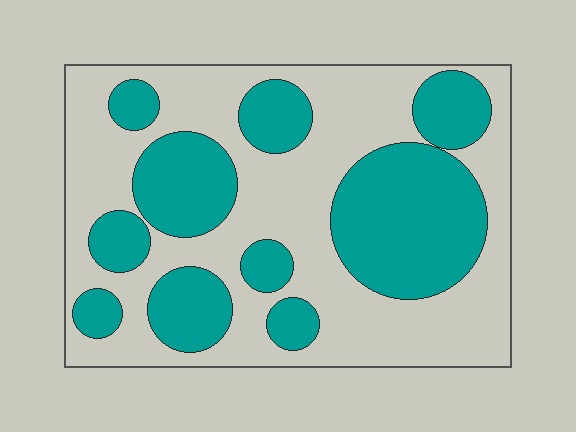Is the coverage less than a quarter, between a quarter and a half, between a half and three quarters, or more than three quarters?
Between a quarter and a half.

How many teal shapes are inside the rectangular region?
10.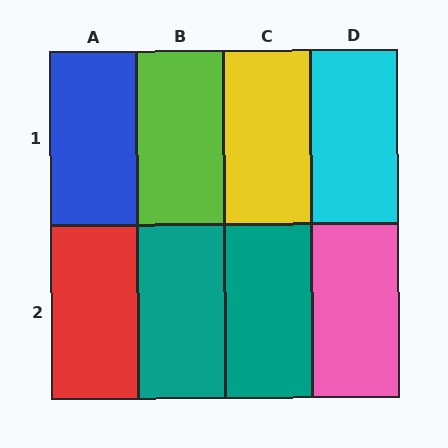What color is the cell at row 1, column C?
Yellow.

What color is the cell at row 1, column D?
Cyan.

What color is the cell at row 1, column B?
Lime.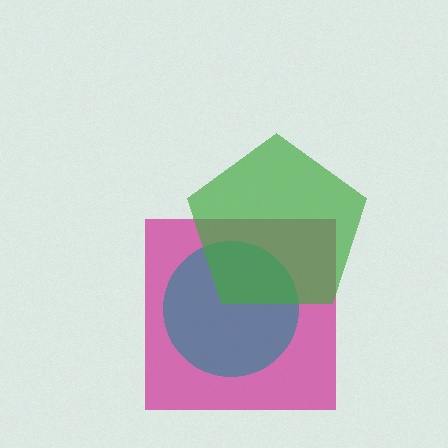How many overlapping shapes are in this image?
There are 3 overlapping shapes in the image.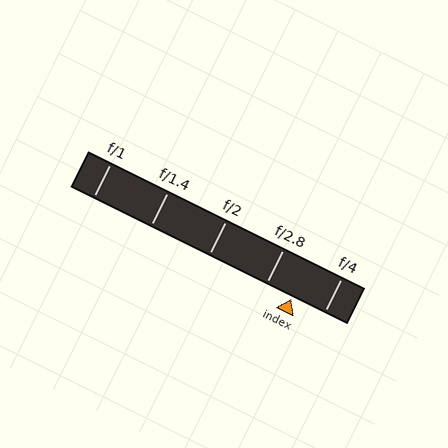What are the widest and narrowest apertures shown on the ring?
The widest aperture shown is f/1 and the narrowest is f/4.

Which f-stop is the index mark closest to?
The index mark is closest to f/2.8.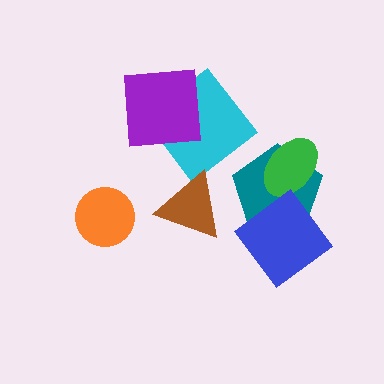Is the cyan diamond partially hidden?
Yes, it is partially covered by another shape.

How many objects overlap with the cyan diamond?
1 object overlaps with the cyan diamond.